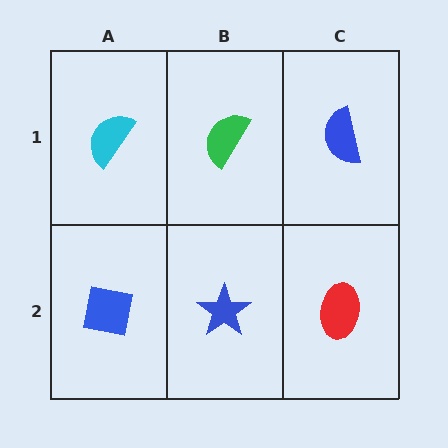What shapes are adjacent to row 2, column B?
A green semicircle (row 1, column B), a blue square (row 2, column A), a red ellipse (row 2, column C).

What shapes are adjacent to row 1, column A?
A blue square (row 2, column A), a green semicircle (row 1, column B).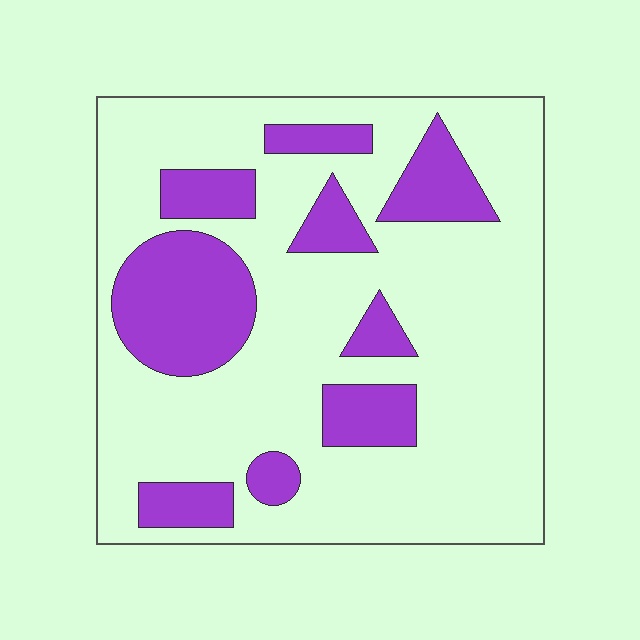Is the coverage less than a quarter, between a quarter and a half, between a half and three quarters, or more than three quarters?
Between a quarter and a half.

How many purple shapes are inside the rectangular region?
9.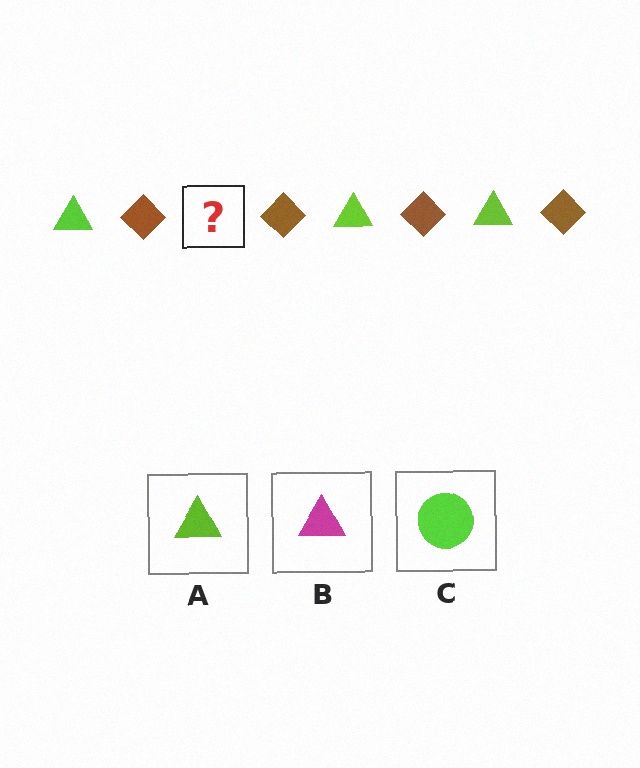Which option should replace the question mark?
Option A.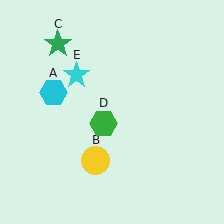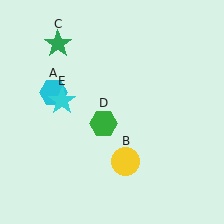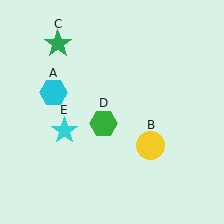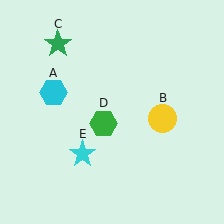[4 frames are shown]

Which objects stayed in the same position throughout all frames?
Cyan hexagon (object A) and green star (object C) and green hexagon (object D) remained stationary.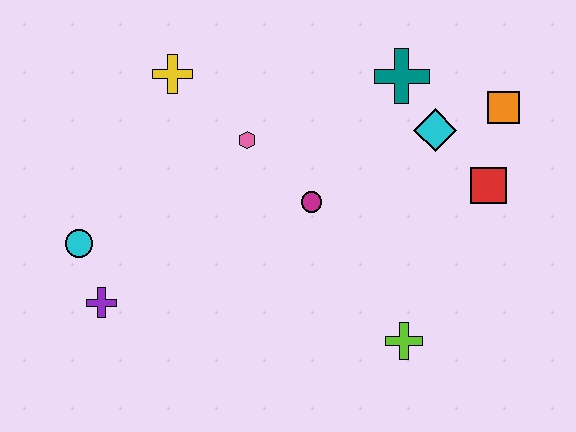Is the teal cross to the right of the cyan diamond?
No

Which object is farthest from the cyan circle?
The orange square is farthest from the cyan circle.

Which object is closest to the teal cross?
The cyan diamond is closest to the teal cross.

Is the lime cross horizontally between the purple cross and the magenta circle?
No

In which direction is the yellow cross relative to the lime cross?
The yellow cross is above the lime cross.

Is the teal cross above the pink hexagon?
Yes